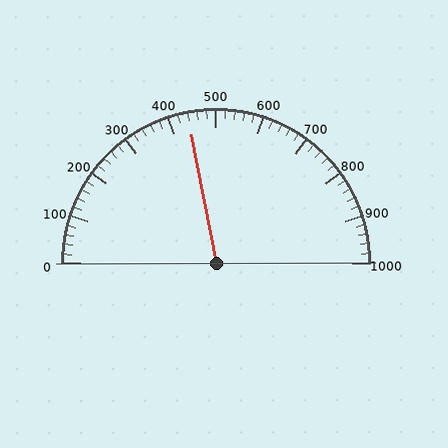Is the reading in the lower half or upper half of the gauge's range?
The reading is in the lower half of the range (0 to 1000).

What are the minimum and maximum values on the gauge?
The gauge ranges from 0 to 1000.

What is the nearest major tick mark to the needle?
The nearest major tick mark is 400.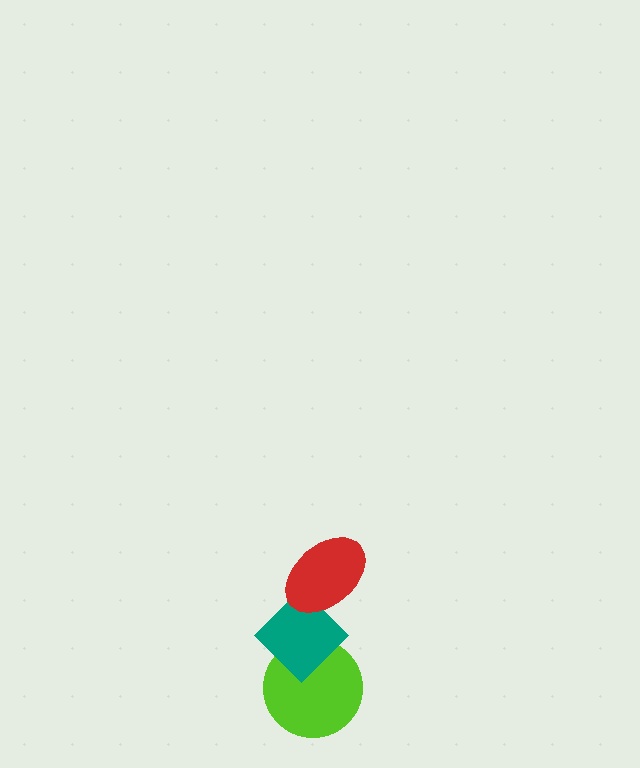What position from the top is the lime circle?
The lime circle is 3rd from the top.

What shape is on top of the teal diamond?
The red ellipse is on top of the teal diamond.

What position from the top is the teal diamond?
The teal diamond is 2nd from the top.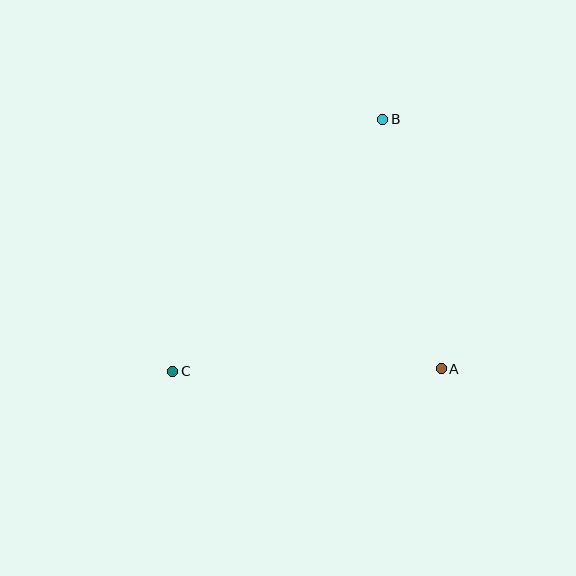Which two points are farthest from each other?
Points B and C are farthest from each other.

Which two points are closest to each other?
Points A and B are closest to each other.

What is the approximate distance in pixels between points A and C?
The distance between A and C is approximately 269 pixels.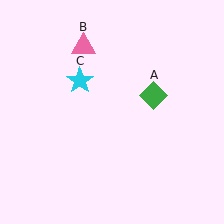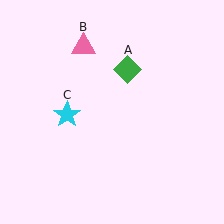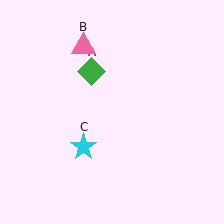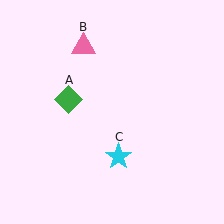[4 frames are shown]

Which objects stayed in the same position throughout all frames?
Pink triangle (object B) remained stationary.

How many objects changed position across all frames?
2 objects changed position: green diamond (object A), cyan star (object C).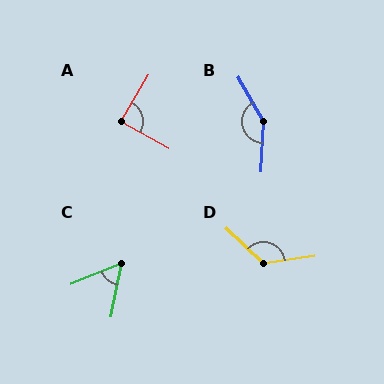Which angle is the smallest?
C, at approximately 57 degrees.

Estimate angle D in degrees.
Approximately 129 degrees.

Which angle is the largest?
B, at approximately 147 degrees.